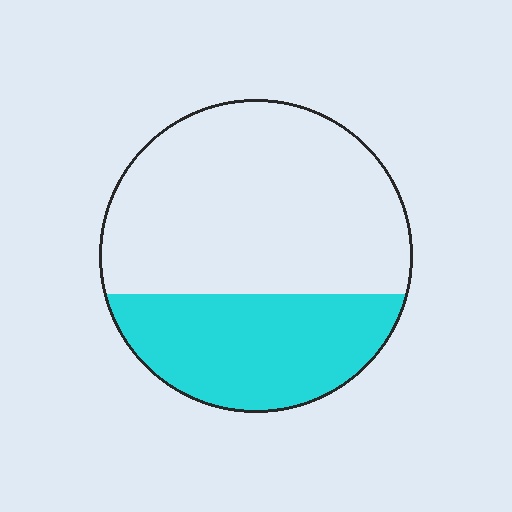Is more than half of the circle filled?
No.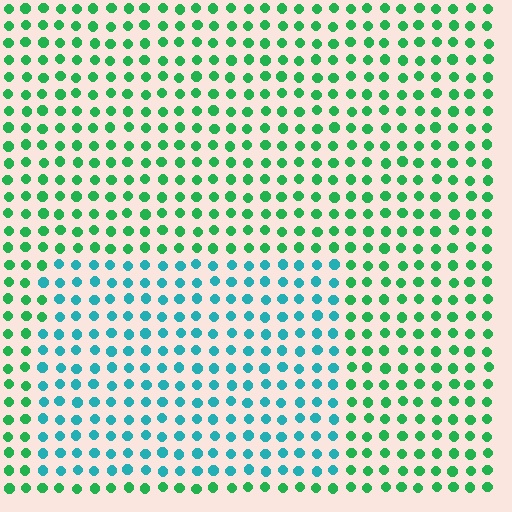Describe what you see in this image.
The image is filled with small green elements in a uniform arrangement. A rectangle-shaped region is visible where the elements are tinted to a slightly different hue, forming a subtle color boundary.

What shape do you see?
I see a rectangle.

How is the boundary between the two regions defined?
The boundary is defined purely by a slight shift in hue (about 44 degrees). Spacing, size, and orientation are identical on both sides.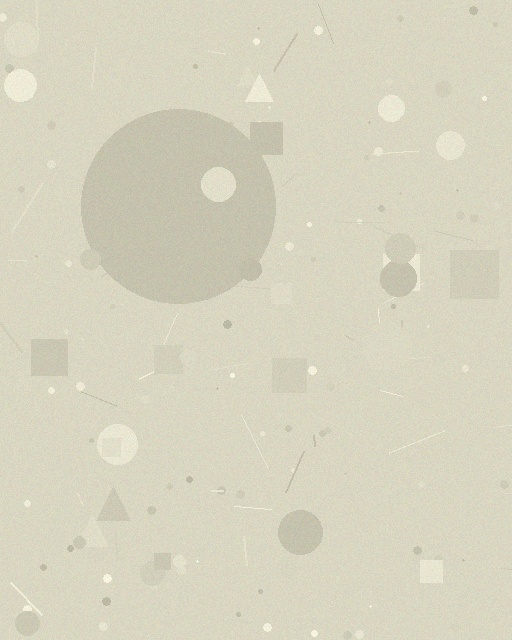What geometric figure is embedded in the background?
A circle is embedded in the background.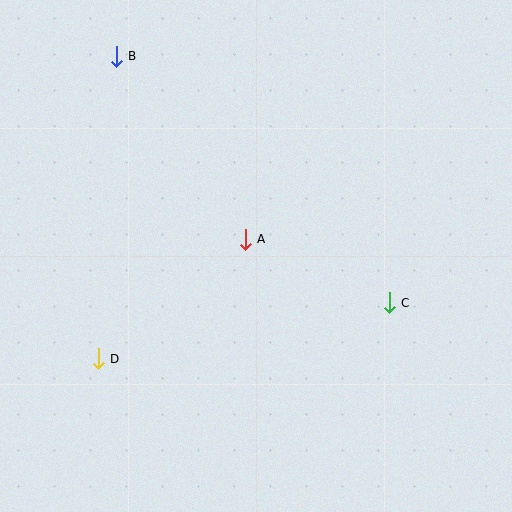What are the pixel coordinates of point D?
Point D is at (98, 359).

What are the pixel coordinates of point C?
Point C is at (389, 303).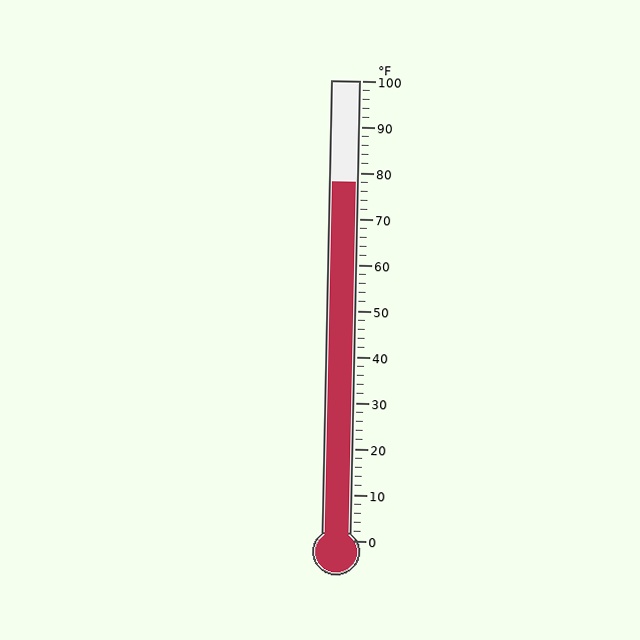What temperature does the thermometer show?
The thermometer shows approximately 78°F.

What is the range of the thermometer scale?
The thermometer scale ranges from 0°F to 100°F.